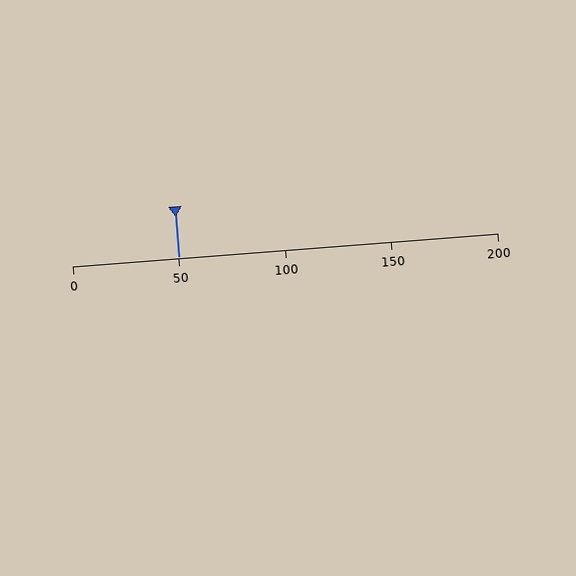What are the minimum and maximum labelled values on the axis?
The axis runs from 0 to 200.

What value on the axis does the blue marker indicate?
The marker indicates approximately 50.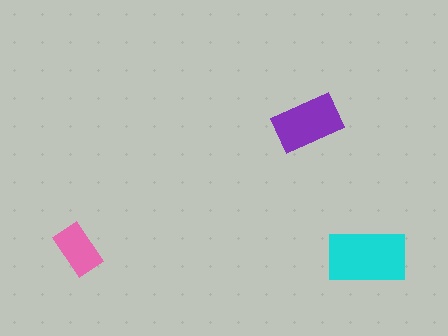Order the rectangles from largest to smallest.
the cyan one, the purple one, the pink one.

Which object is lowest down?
The cyan rectangle is bottommost.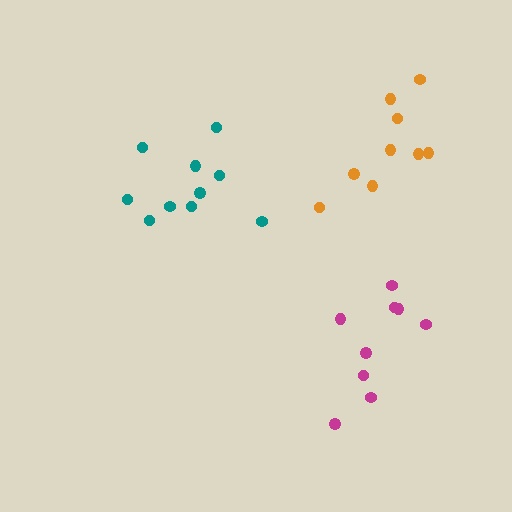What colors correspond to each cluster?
The clusters are colored: magenta, teal, orange.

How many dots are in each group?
Group 1: 9 dots, Group 2: 10 dots, Group 3: 9 dots (28 total).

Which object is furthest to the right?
The orange cluster is rightmost.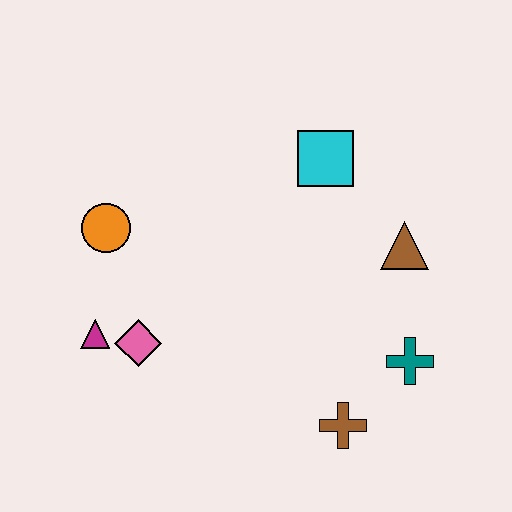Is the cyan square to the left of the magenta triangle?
No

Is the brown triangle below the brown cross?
No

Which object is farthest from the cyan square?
The magenta triangle is farthest from the cyan square.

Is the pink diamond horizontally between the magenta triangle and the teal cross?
Yes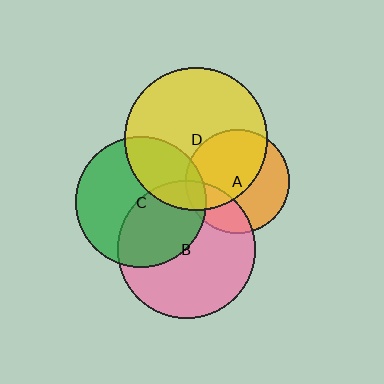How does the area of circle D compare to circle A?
Approximately 1.9 times.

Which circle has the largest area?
Circle D (yellow).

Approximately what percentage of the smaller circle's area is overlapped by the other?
Approximately 30%.